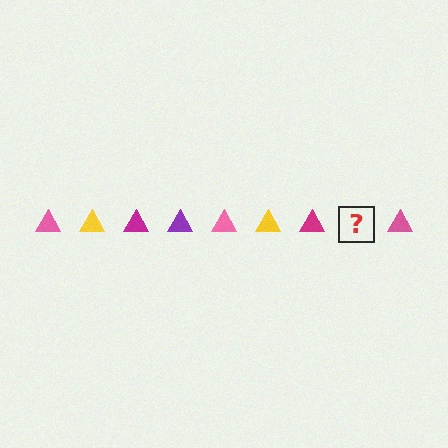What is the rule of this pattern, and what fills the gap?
The rule is that the pattern cycles through pink, yellow, magenta, purple triangles. The gap should be filled with a purple triangle.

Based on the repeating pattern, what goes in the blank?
The blank should be a purple triangle.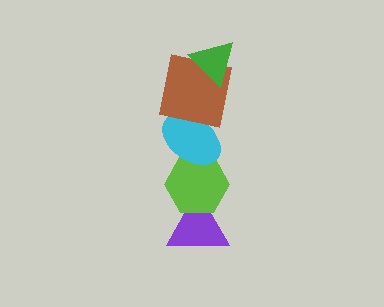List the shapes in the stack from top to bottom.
From top to bottom: the green triangle, the brown square, the cyan ellipse, the lime hexagon, the purple triangle.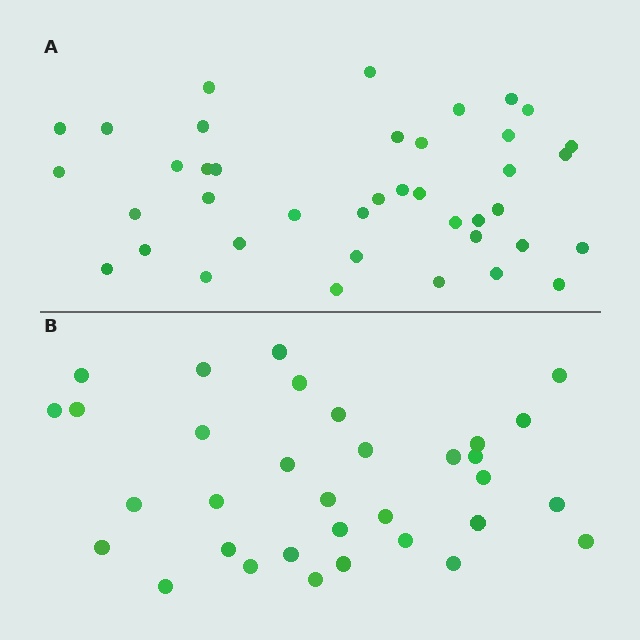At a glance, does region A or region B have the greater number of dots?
Region A (the top region) has more dots.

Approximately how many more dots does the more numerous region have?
Region A has roughly 8 or so more dots than region B.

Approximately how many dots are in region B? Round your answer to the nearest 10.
About 30 dots. (The exact count is 33, which rounds to 30.)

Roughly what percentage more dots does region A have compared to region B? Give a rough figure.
About 20% more.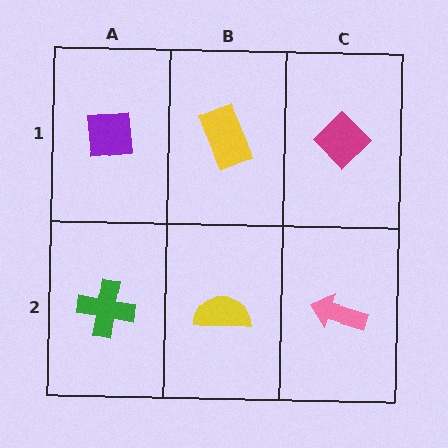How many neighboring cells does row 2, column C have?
2.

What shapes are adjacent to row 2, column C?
A magenta diamond (row 1, column C), a yellow semicircle (row 2, column B).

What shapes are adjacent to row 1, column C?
A pink arrow (row 2, column C), a yellow rectangle (row 1, column B).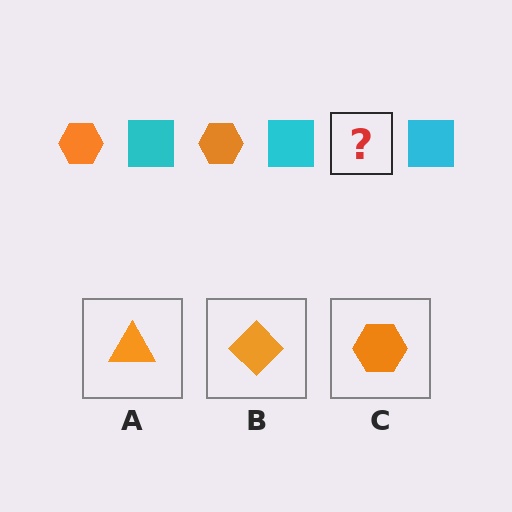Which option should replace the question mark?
Option C.